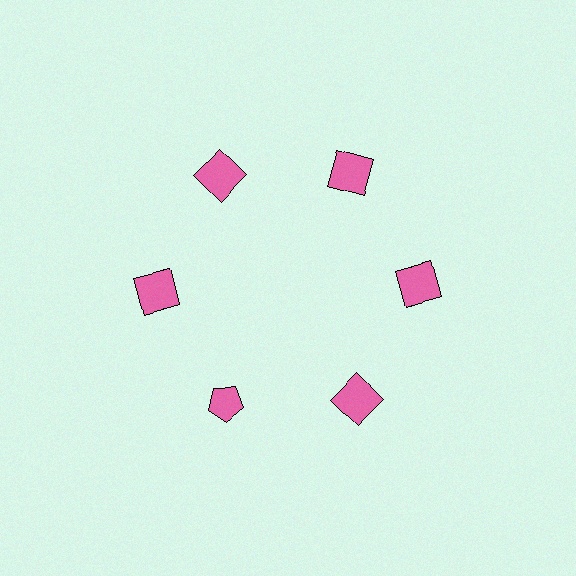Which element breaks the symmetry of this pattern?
The pink pentagon at roughly the 7 o'clock position breaks the symmetry. All other shapes are pink squares.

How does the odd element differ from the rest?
It has a different shape: pentagon instead of square.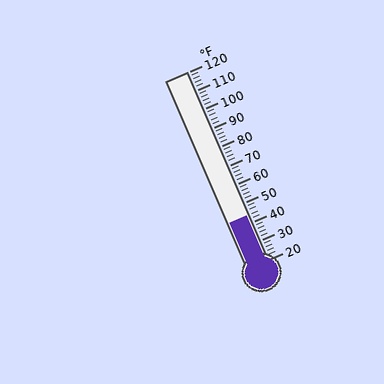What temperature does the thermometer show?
The thermometer shows approximately 44°F.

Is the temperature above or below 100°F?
The temperature is below 100°F.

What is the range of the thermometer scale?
The thermometer scale ranges from 20°F to 120°F.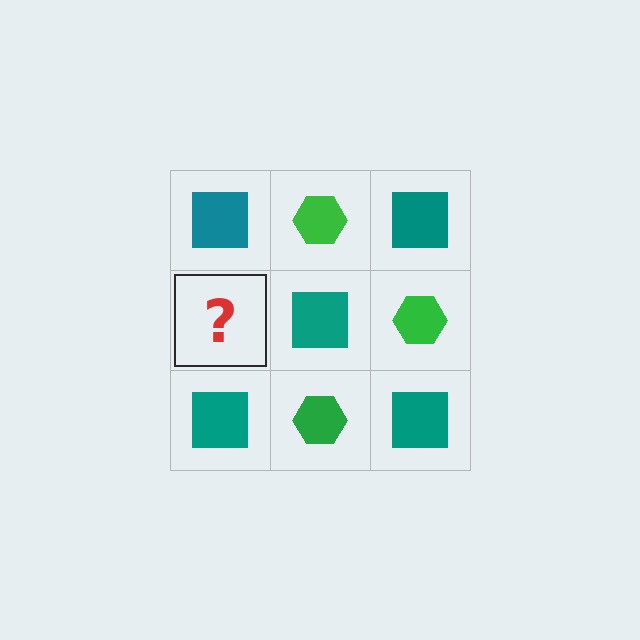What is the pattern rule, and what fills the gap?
The rule is that it alternates teal square and green hexagon in a checkerboard pattern. The gap should be filled with a green hexagon.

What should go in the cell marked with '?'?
The missing cell should contain a green hexagon.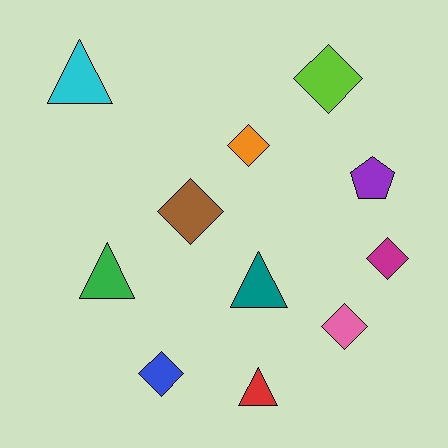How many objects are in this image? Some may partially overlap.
There are 11 objects.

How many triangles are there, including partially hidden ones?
There are 4 triangles.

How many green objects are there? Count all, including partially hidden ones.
There is 1 green object.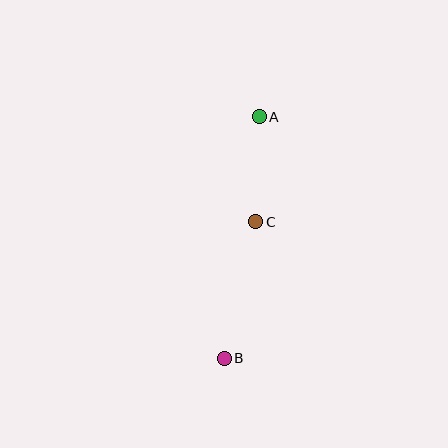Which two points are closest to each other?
Points A and C are closest to each other.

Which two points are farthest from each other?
Points A and B are farthest from each other.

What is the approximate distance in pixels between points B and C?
The distance between B and C is approximately 140 pixels.